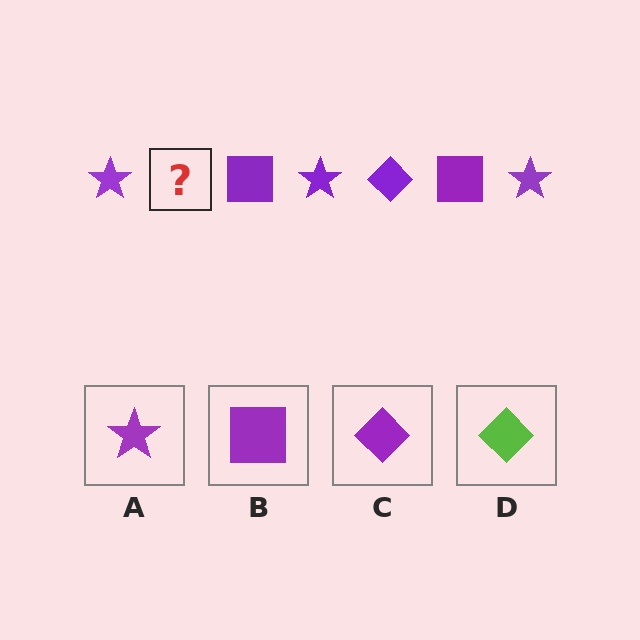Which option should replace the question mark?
Option C.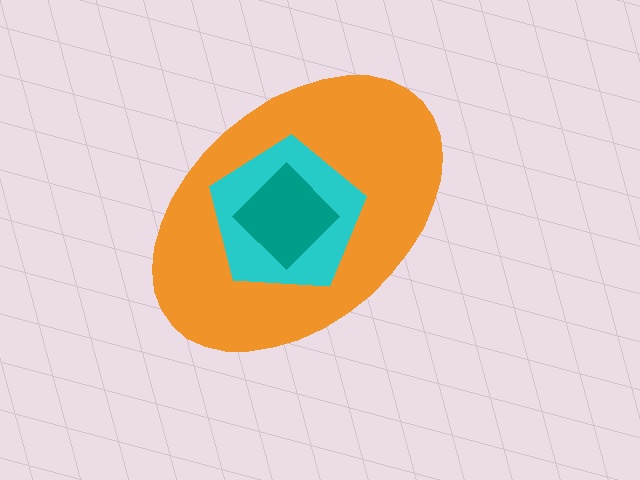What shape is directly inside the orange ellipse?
The cyan pentagon.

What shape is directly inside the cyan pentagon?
The teal diamond.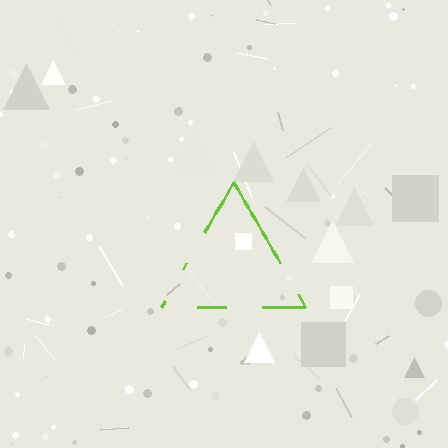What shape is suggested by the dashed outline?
The dashed outline suggests a triangle.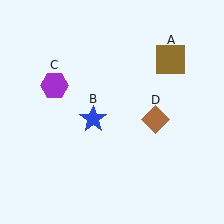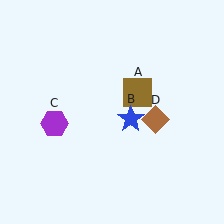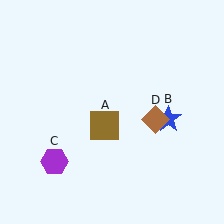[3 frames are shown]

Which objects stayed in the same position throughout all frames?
Brown diamond (object D) remained stationary.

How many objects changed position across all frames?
3 objects changed position: brown square (object A), blue star (object B), purple hexagon (object C).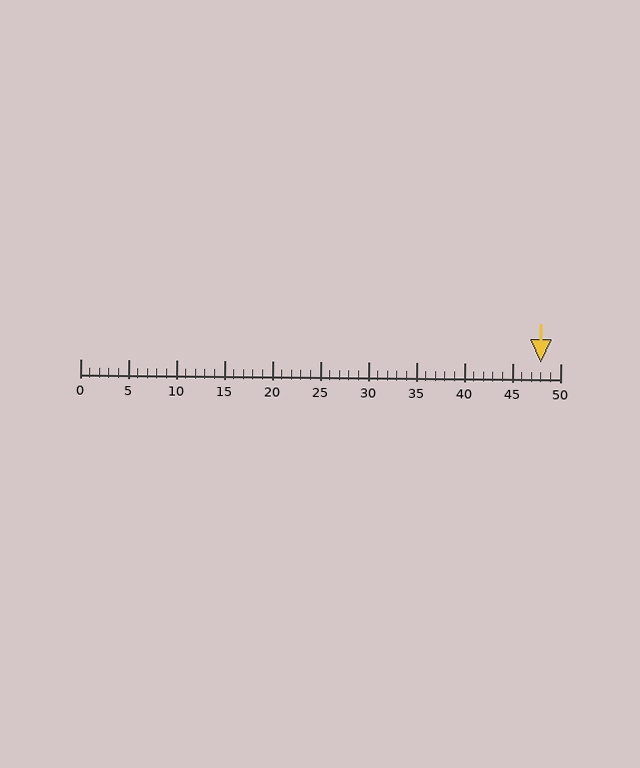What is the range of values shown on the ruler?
The ruler shows values from 0 to 50.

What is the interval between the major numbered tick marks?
The major tick marks are spaced 5 units apart.